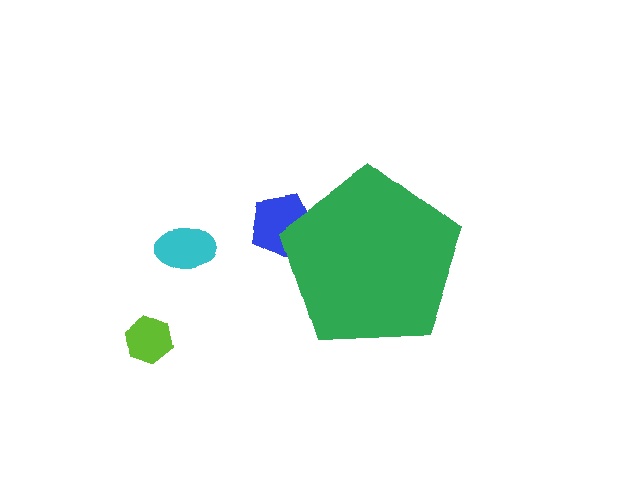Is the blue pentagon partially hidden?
Yes, the blue pentagon is partially hidden behind the green pentagon.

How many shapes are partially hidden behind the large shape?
1 shape is partially hidden.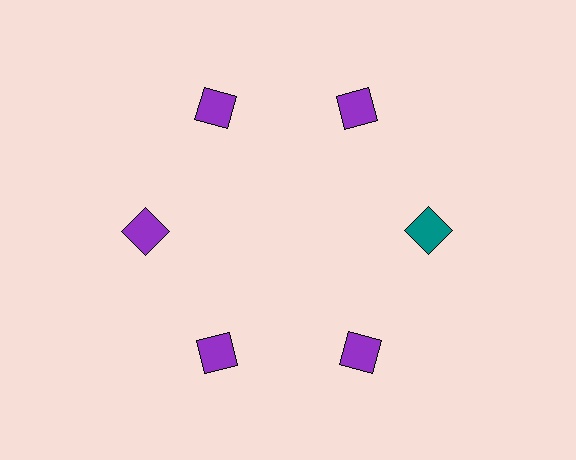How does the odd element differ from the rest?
It has a different color: teal instead of purple.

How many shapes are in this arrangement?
There are 6 shapes arranged in a ring pattern.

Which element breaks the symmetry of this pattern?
The teal diamond at roughly the 3 o'clock position breaks the symmetry. All other shapes are purple diamonds.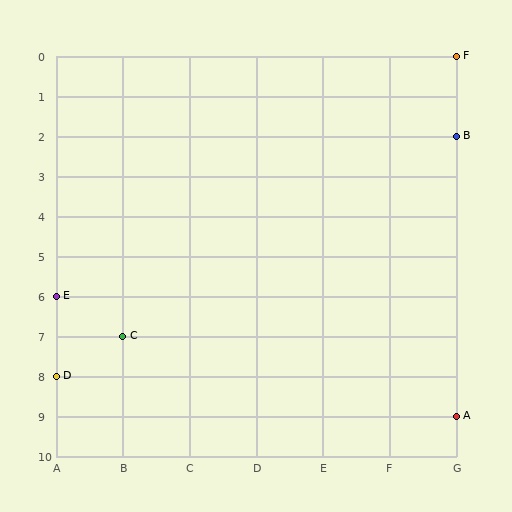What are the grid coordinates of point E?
Point E is at grid coordinates (A, 6).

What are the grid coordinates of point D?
Point D is at grid coordinates (A, 8).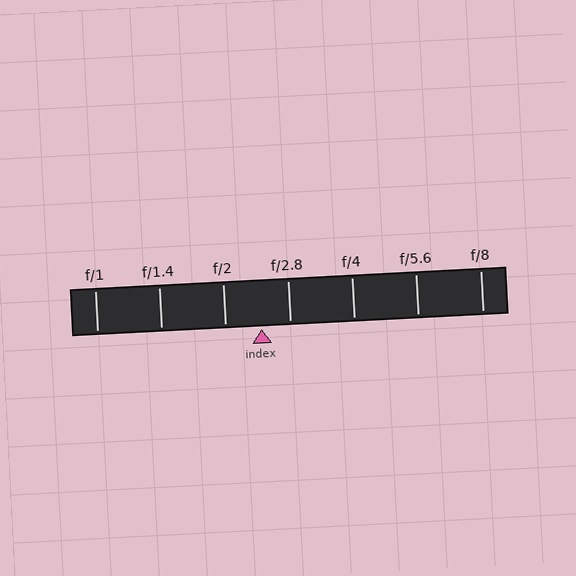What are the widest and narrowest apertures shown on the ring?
The widest aperture shown is f/1 and the narrowest is f/8.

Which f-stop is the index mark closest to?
The index mark is closest to f/2.8.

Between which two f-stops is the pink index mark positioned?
The index mark is between f/2 and f/2.8.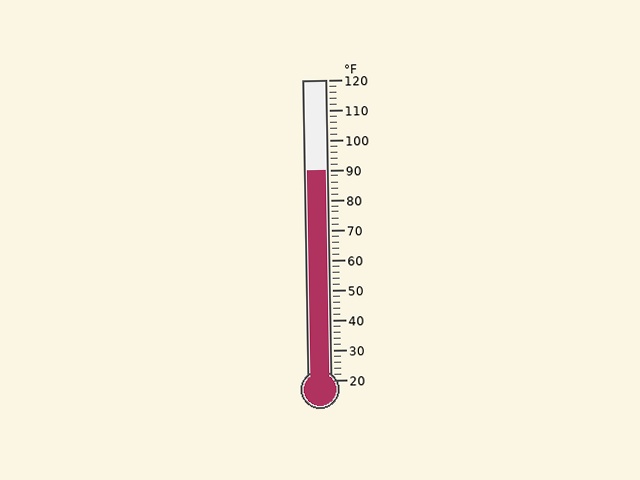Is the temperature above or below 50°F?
The temperature is above 50°F.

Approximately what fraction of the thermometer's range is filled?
The thermometer is filled to approximately 70% of its range.